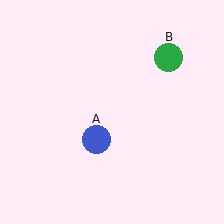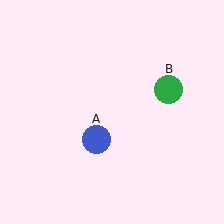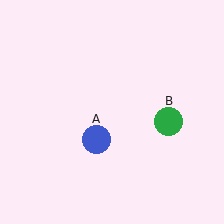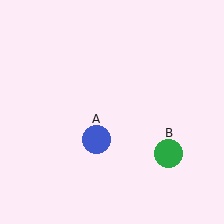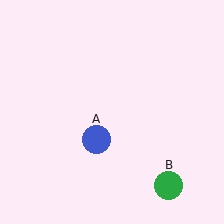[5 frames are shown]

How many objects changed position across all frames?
1 object changed position: green circle (object B).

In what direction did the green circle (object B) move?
The green circle (object B) moved down.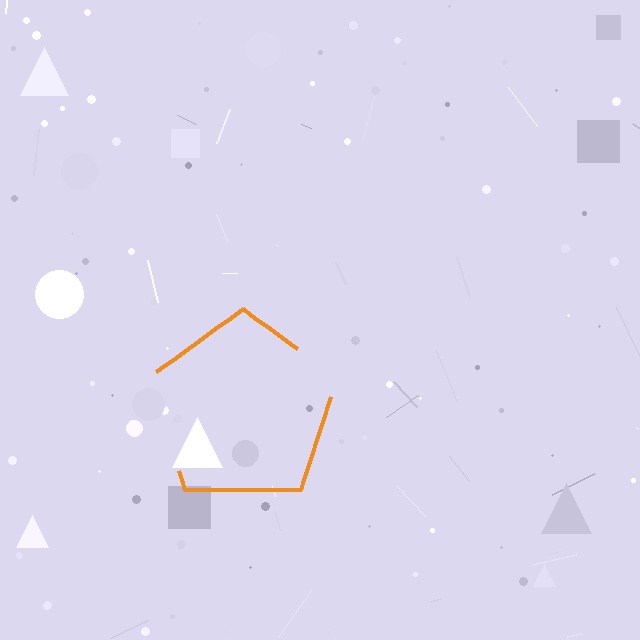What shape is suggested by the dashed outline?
The dashed outline suggests a pentagon.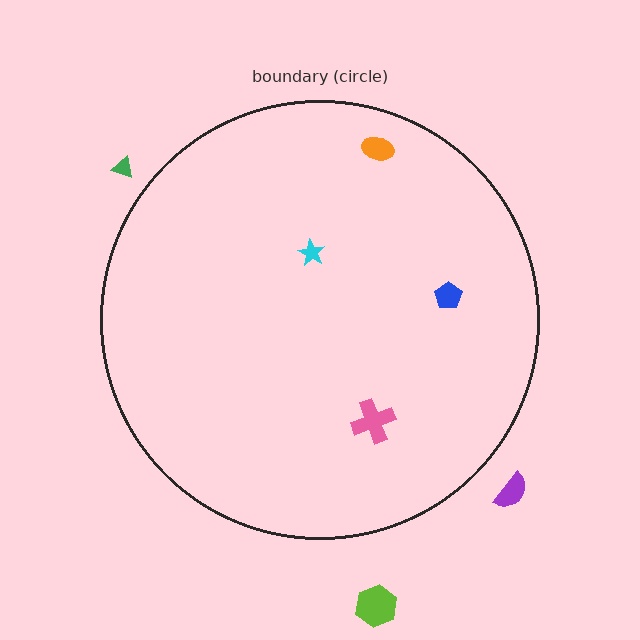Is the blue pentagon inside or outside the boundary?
Inside.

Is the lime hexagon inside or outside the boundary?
Outside.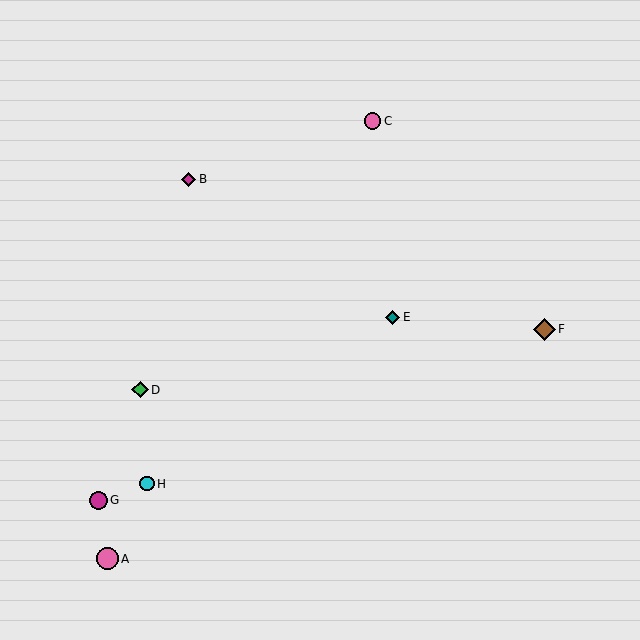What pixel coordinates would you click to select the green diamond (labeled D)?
Click at (140, 390) to select the green diamond D.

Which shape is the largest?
The pink circle (labeled A) is the largest.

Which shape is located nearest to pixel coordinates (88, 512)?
The magenta circle (labeled G) at (98, 500) is nearest to that location.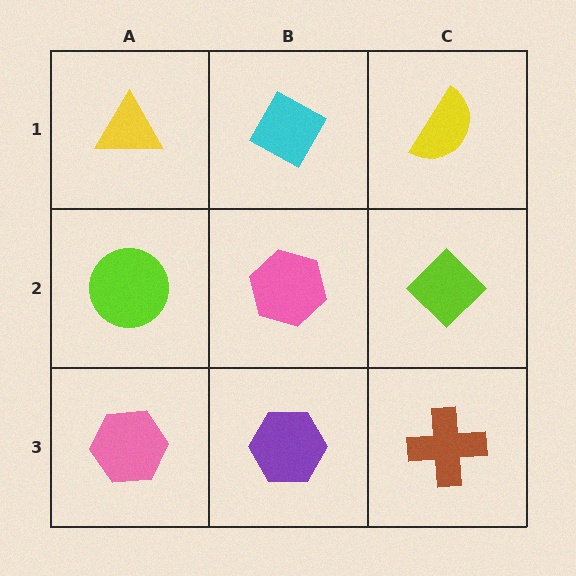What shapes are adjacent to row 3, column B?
A pink hexagon (row 2, column B), a pink hexagon (row 3, column A), a brown cross (row 3, column C).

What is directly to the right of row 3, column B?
A brown cross.